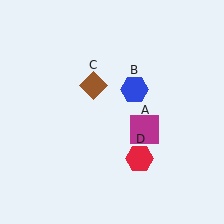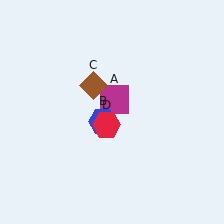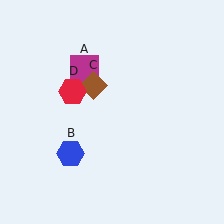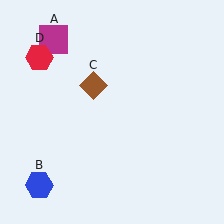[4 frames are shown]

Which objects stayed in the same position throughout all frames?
Brown diamond (object C) remained stationary.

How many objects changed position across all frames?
3 objects changed position: magenta square (object A), blue hexagon (object B), red hexagon (object D).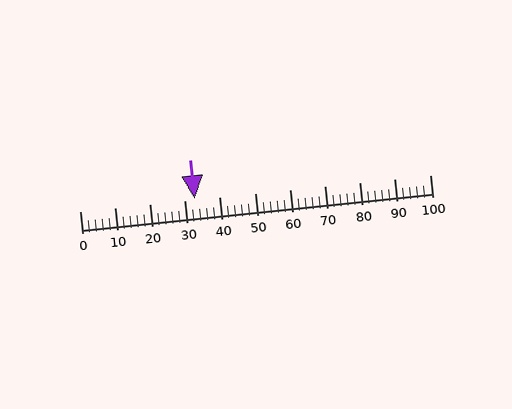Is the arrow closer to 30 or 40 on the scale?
The arrow is closer to 30.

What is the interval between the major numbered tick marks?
The major tick marks are spaced 10 units apart.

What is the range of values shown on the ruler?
The ruler shows values from 0 to 100.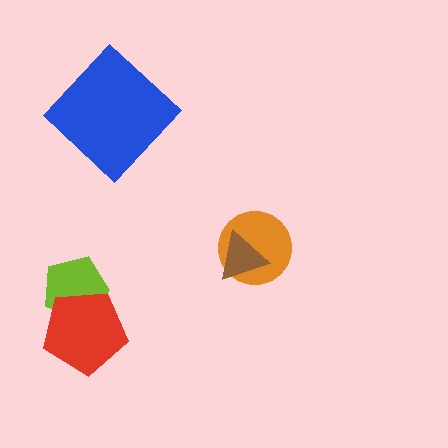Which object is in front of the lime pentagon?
The red pentagon is in front of the lime pentagon.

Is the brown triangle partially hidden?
No, no other shape covers it.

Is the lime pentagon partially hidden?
Yes, it is partially covered by another shape.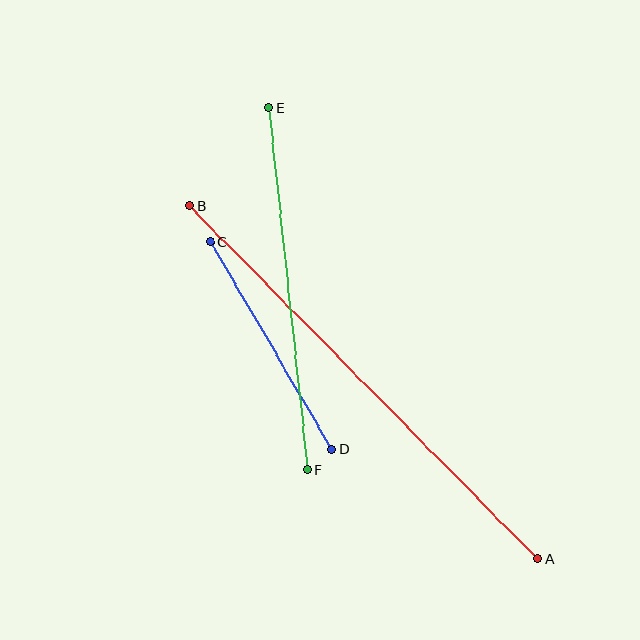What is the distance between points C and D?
The distance is approximately 241 pixels.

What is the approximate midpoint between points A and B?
The midpoint is at approximately (363, 382) pixels.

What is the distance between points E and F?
The distance is approximately 363 pixels.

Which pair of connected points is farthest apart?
Points A and B are farthest apart.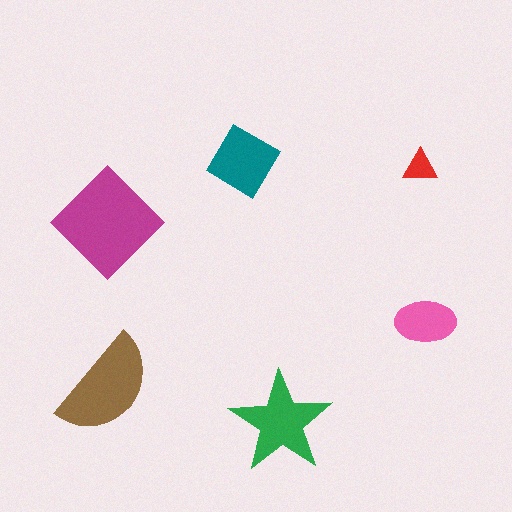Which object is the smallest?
The red triangle.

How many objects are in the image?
There are 6 objects in the image.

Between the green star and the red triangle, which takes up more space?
The green star.